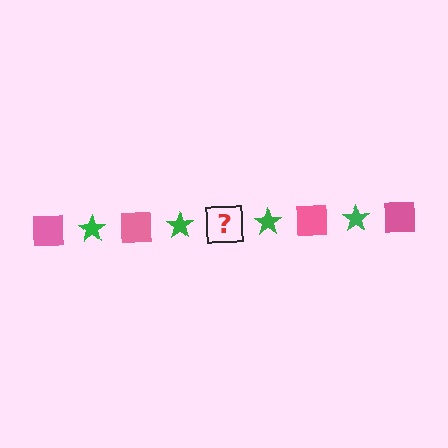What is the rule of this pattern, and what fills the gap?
The rule is that the pattern alternates between pink square and green star. The gap should be filled with a pink square.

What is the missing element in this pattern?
The missing element is a pink square.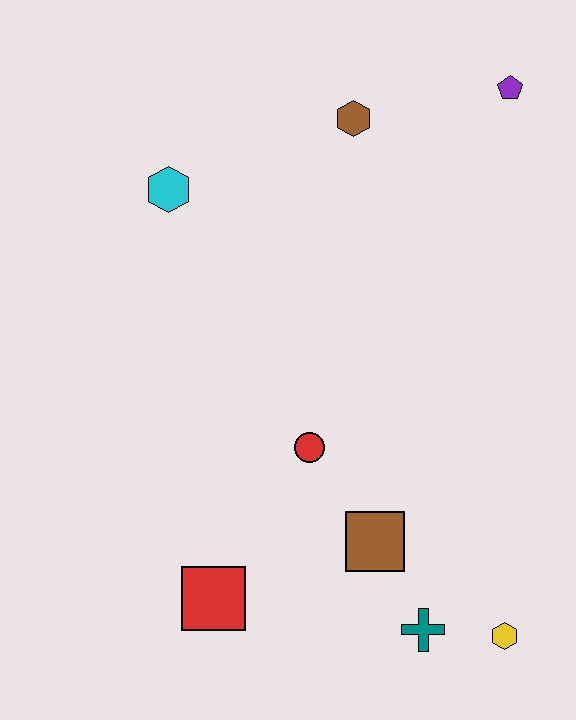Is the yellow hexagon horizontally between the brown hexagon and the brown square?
No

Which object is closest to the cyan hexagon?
The brown hexagon is closest to the cyan hexagon.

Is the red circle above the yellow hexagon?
Yes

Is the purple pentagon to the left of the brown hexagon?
No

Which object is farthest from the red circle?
The purple pentagon is farthest from the red circle.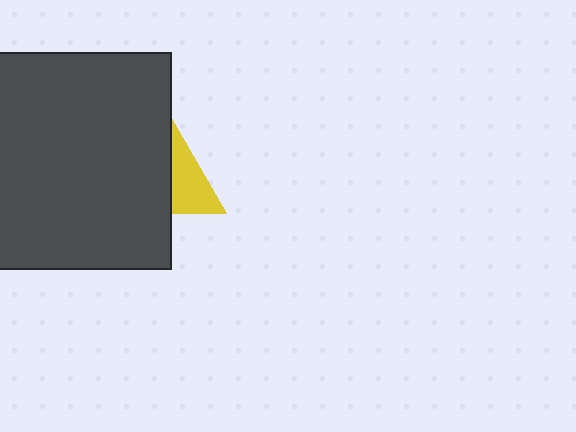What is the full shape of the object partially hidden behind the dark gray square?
The partially hidden object is a yellow triangle.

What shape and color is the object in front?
The object in front is a dark gray square.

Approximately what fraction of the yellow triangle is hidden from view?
Roughly 62% of the yellow triangle is hidden behind the dark gray square.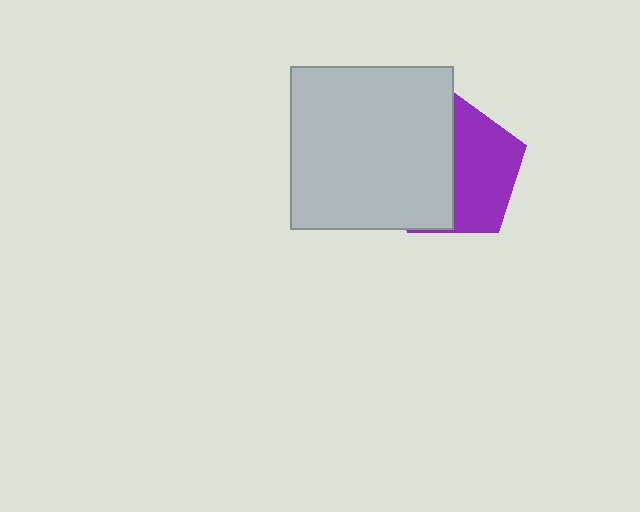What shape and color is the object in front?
The object in front is a light gray square.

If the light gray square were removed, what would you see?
You would see the complete purple pentagon.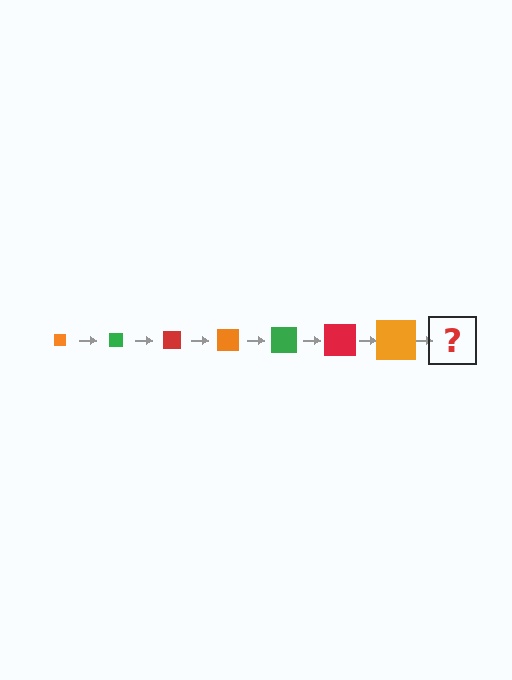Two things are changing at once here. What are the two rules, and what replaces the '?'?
The two rules are that the square grows larger each step and the color cycles through orange, green, and red. The '?' should be a green square, larger than the previous one.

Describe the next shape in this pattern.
It should be a green square, larger than the previous one.